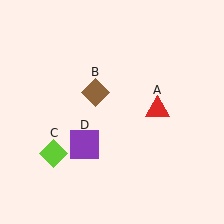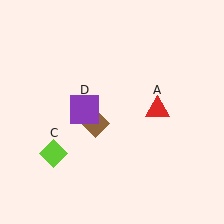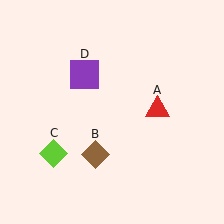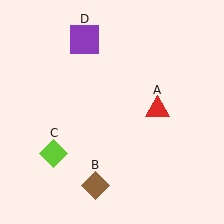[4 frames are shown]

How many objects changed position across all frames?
2 objects changed position: brown diamond (object B), purple square (object D).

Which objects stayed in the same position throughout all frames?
Red triangle (object A) and lime diamond (object C) remained stationary.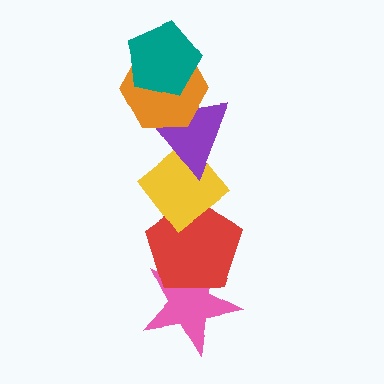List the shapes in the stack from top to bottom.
From top to bottom: the teal pentagon, the orange hexagon, the purple triangle, the yellow diamond, the red pentagon, the pink star.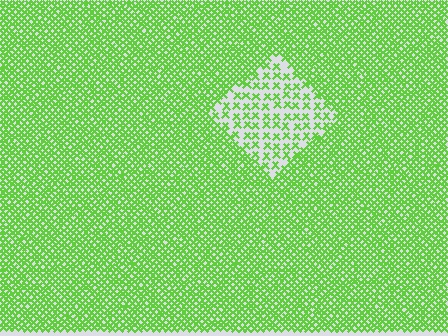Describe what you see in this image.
The image contains small lime elements arranged at two different densities. A diamond-shaped region is visible where the elements are less densely packed than the surrounding area.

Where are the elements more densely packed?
The elements are more densely packed outside the diamond boundary.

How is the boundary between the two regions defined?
The boundary is defined by a change in element density (approximately 2.7x ratio). All elements are the same color, size, and shape.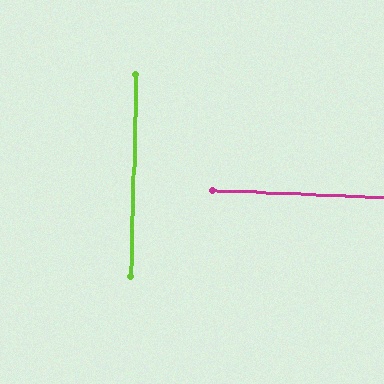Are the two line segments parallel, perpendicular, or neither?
Perpendicular — they meet at approximately 89°.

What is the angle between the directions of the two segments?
Approximately 89 degrees.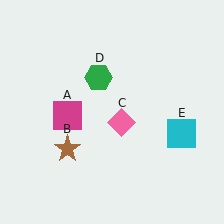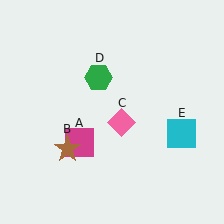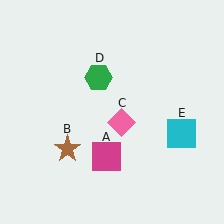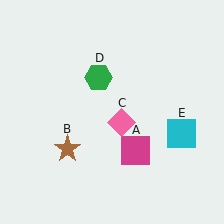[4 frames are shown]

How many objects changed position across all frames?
1 object changed position: magenta square (object A).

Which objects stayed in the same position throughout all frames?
Brown star (object B) and pink diamond (object C) and green hexagon (object D) and cyan square (object E) remained stationary.